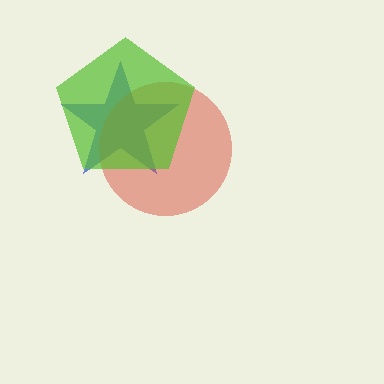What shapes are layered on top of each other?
The layered shapes are: a blue star, a red circle, a lime pentagon.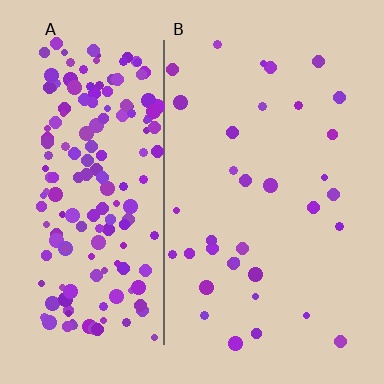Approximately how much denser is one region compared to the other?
Approximately 5.5× — region A over region B.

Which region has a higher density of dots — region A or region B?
A (the left).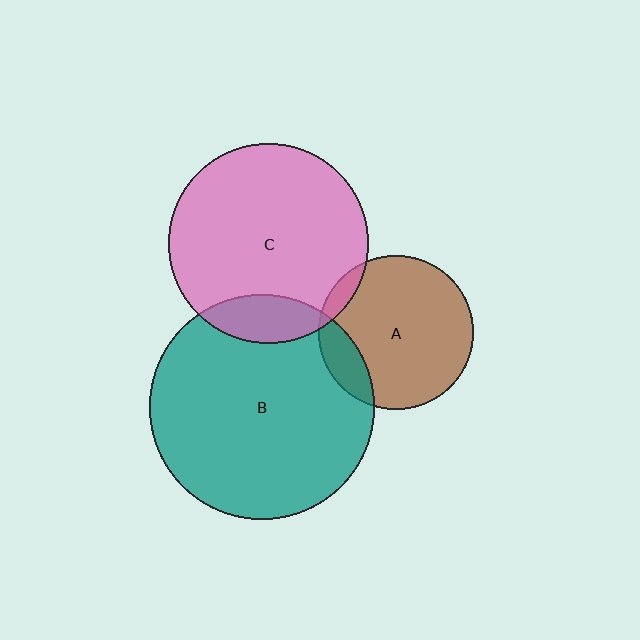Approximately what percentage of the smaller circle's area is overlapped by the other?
Approximately 15%.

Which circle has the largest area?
Circle B (teal).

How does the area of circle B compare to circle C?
Approximately 1.3 times.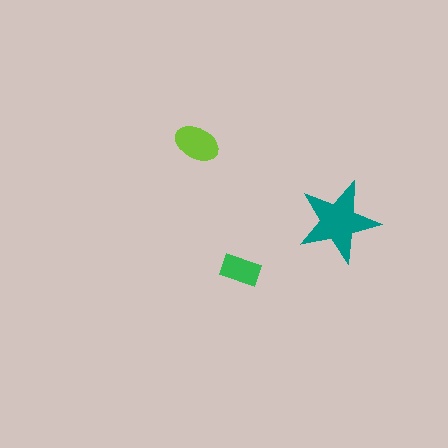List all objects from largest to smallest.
The teal star, the lime ellipse, the green rectangle.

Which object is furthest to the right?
The teal star is rightmost.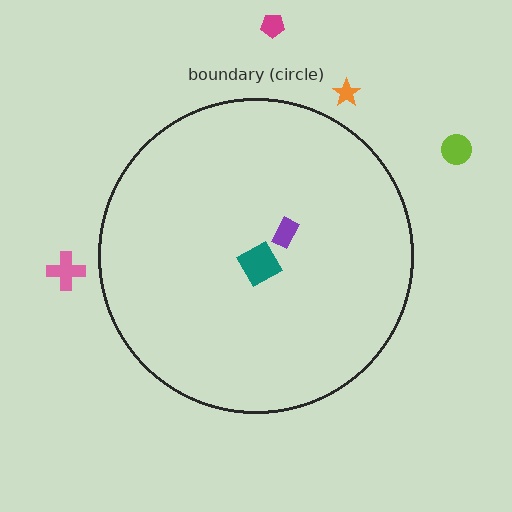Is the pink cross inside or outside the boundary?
Outside.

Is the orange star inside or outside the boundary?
Outside.